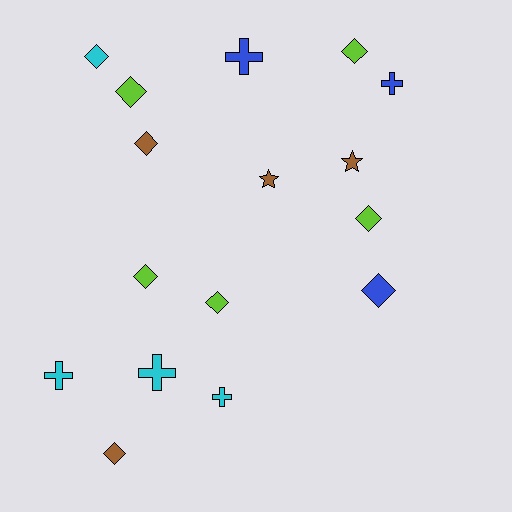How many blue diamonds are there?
There is 1 blue diamond.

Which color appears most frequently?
Lime, with 5 objects.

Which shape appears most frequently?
Diamond, with 9 objects.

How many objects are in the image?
There are 16 objects.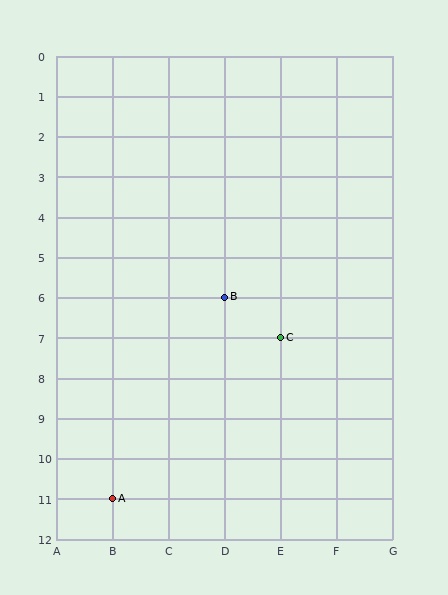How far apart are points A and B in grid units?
Points A and B are 2 columns and 5 rows apart (about 5.4 grid units diagonally).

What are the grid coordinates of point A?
Point A is at grid coordinates (B, 11).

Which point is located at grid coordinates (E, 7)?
Point C is at (E, 7).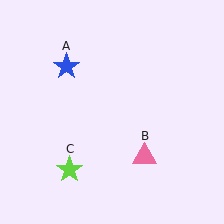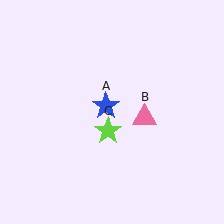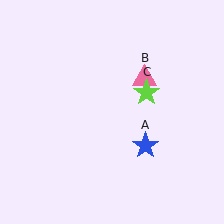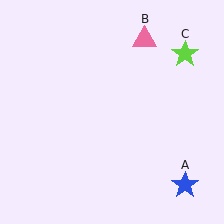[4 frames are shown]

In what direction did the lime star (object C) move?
The lime star (object C) moved up and to the right.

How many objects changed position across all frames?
3 objects changed position: blue star (object A), pink triangle (object B), lime star (object C).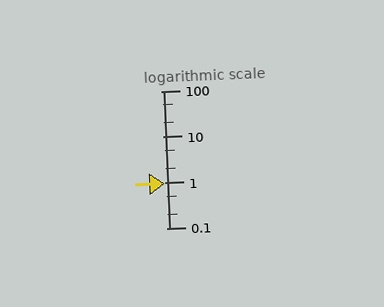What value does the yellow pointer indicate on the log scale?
The pointer indicates approximately 0.95.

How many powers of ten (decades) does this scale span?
The scale spans 3 decades, from 0.1 to 100.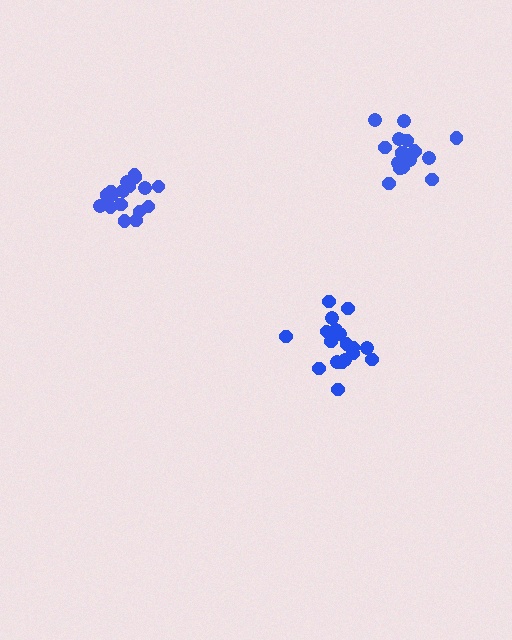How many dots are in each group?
Group 1: 19 dots, Group 2: 17 dots, Group 3: 18 dots (54 total).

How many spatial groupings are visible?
There are 3 spatial groupings.